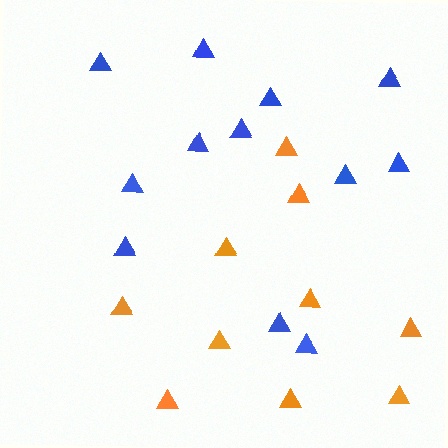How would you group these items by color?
There are 2 groups: one group of blue triangles (12) and one group of orange triangles (10).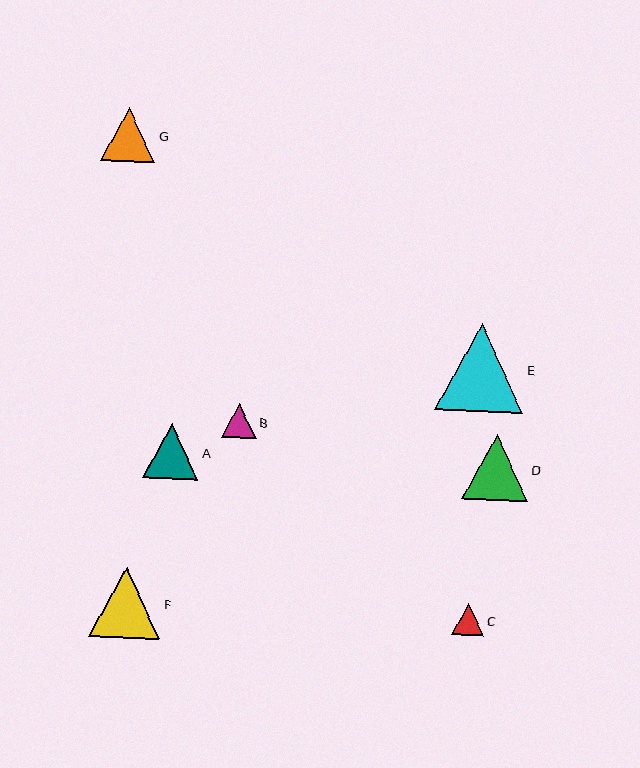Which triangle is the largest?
Triangle E is the largest with a size of approximately 88 pixels.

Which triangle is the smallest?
Triangle C is the smallest with a size of approximately 32 pixels.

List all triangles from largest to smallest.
From largest to smallest: E, F, D, A, G, B, C.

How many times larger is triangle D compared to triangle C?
Triangle D is approximately 2.1 times the size of triangle C.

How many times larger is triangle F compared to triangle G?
Triangle F is approximately 1.3 times the size of triangle G.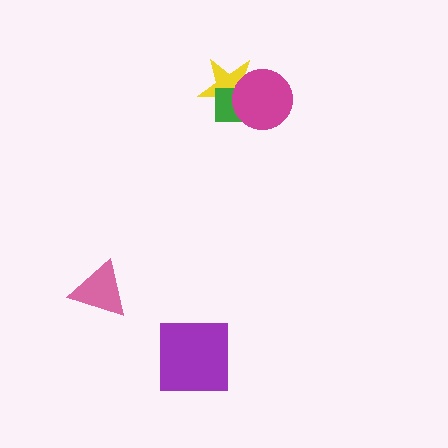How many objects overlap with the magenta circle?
2 objects overlap with the magenta circle.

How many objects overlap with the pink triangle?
0 objects overlap with the pink triangle.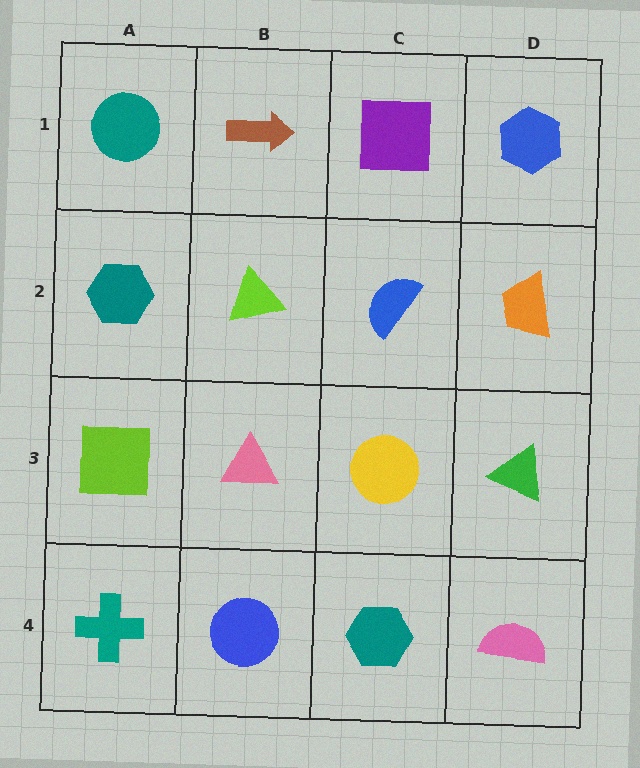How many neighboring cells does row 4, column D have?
2.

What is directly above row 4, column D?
A green triangle.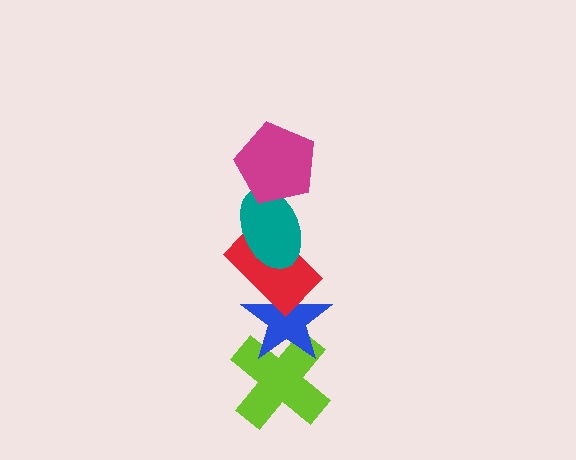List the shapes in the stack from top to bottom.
From top to bottom: the magenta pentagon, the teal ellipse, the red rectangle, the blue star, the lime cross.